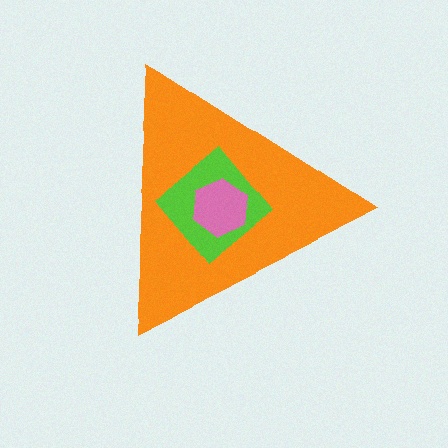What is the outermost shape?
The orange triangle.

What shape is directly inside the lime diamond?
The pink hexagon.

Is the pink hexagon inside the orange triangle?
Yes.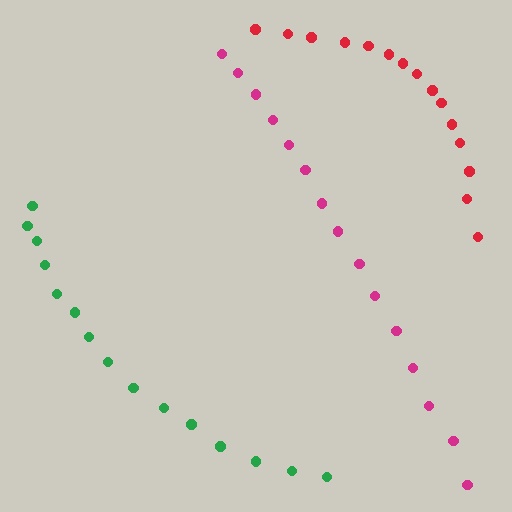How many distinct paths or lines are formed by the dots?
There are 3 distinct paths.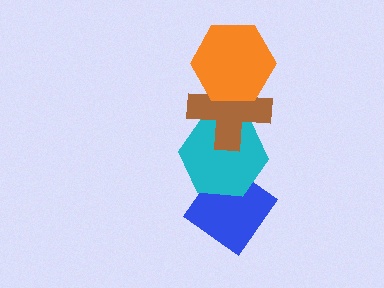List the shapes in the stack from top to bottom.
From top to bottom: the orange hexagon, the brown cross, the cyan hexagon, the blue diamond.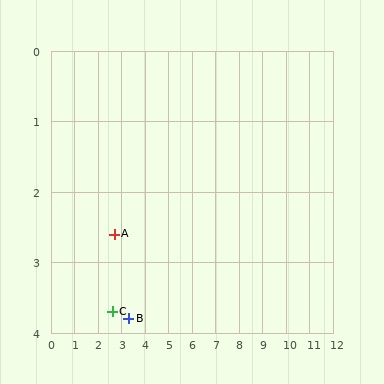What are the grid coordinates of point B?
Point B is at approximately (3.3, 3.8).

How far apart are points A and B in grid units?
Points A and B are about 1.3 grid units apart.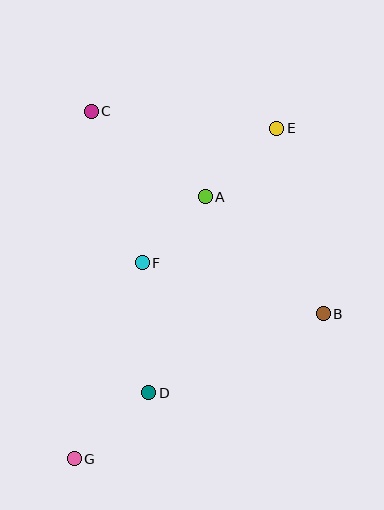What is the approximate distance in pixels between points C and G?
The distance between C and G is approximately 348 pixels.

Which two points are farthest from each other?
Points E and G are farthest from each other.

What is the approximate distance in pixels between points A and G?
The distance between A and G is approximately 293 pixels.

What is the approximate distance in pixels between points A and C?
The distance between A and C is approximately 142 pixels.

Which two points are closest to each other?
Points A and F are closest to each other.